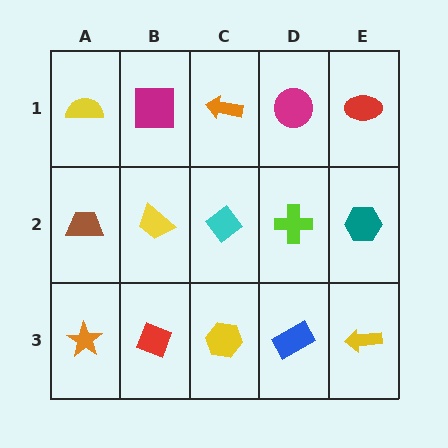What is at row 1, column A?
A yellow semicircle.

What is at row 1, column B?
A magenta square.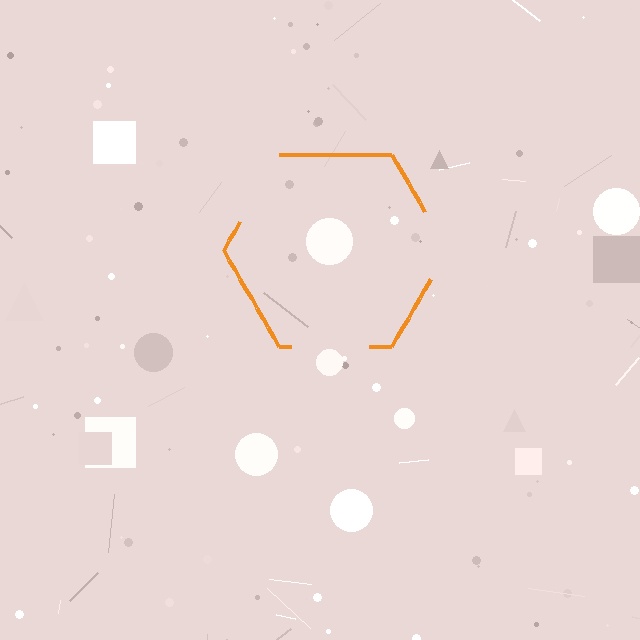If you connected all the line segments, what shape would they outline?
They would outline a hexagon.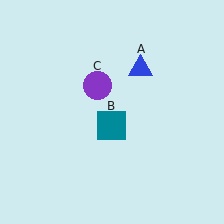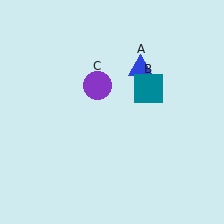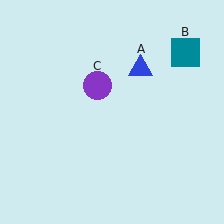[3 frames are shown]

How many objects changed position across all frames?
1 object changed position: teal square (object B).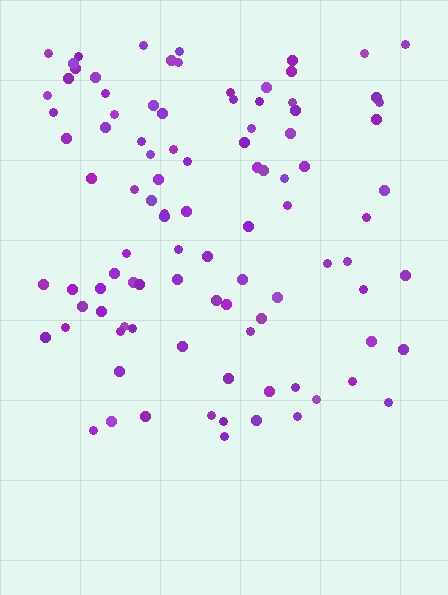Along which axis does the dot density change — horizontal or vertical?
Vertical.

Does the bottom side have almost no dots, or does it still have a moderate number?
Still a moderate number, just noticeably fewer than the top.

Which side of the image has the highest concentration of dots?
The top.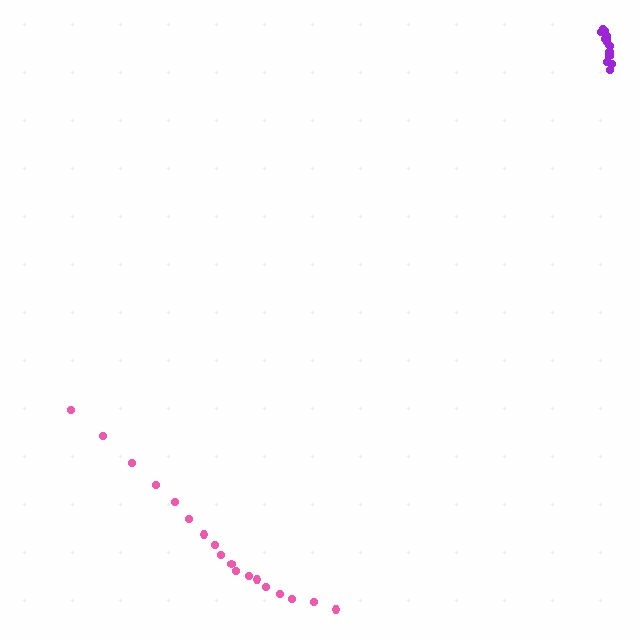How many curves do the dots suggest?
There are 2 distinct paths.